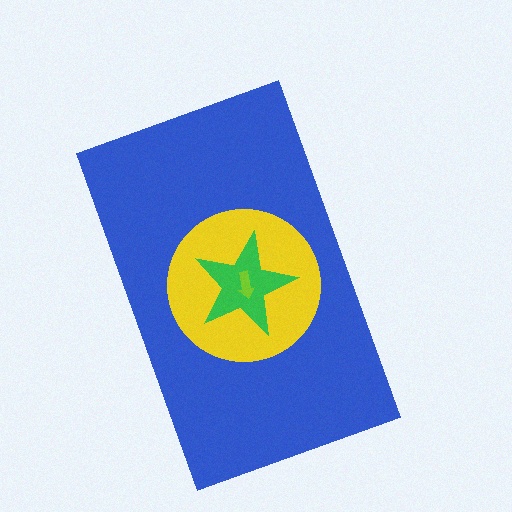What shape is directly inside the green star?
The lime arrow.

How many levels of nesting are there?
4.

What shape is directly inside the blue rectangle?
The yellow circle.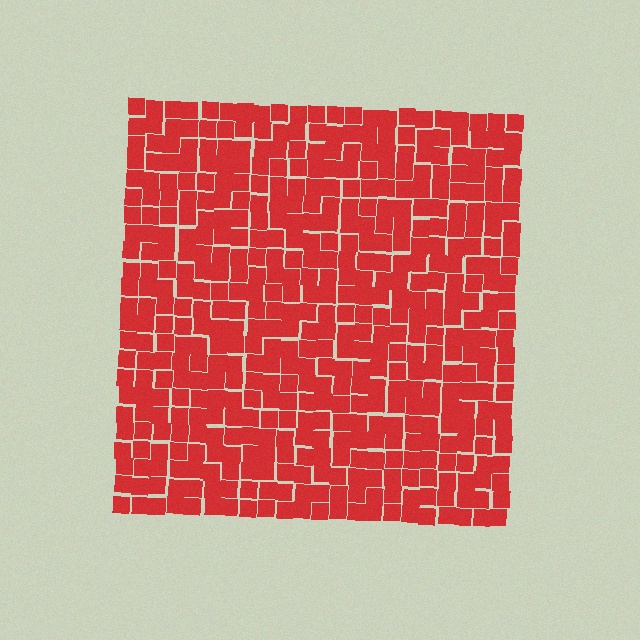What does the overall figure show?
The overall figure shows a square.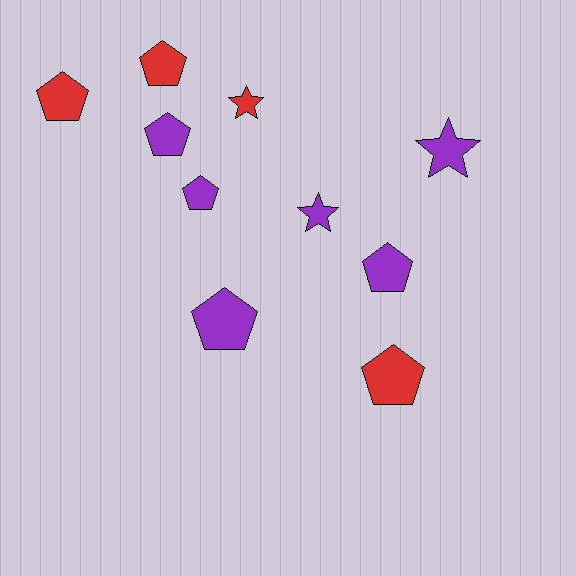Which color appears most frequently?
Purple, with 6 objects.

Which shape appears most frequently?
Pentagon, with 7 objects.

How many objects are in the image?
There are 10 objects.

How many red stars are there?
There is 1 red star.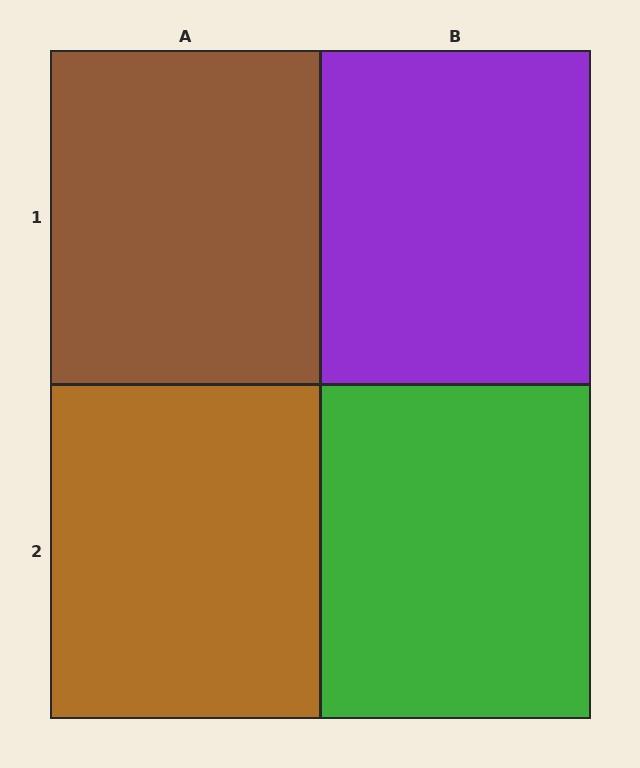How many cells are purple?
1 cell is purple.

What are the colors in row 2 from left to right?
Brown, green.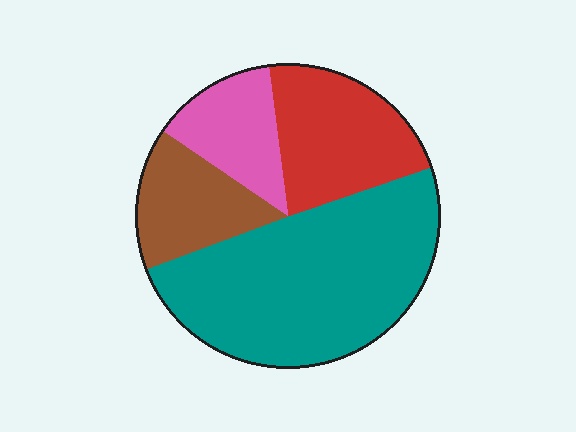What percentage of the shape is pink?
Pink covers roughly 15% of the shape.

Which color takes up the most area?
Teal, at roughly 50%.